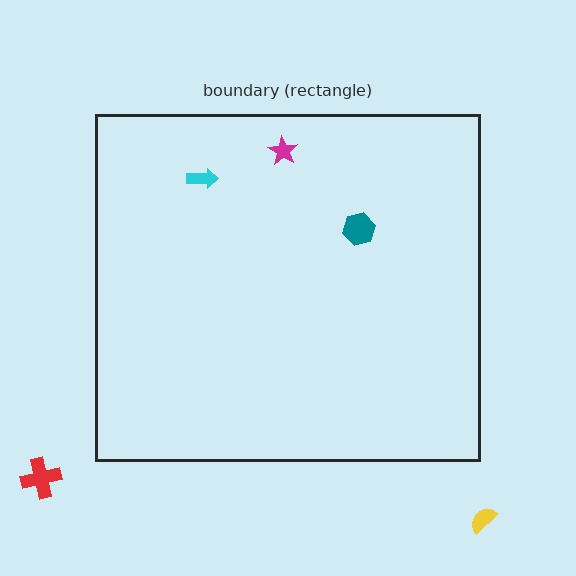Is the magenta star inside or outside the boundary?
Inside.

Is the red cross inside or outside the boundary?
Outside.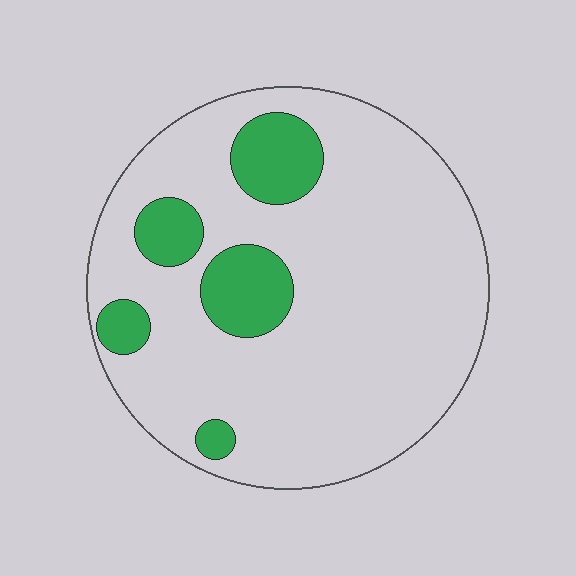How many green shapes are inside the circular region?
5.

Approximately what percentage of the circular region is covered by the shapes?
Approximately 15%.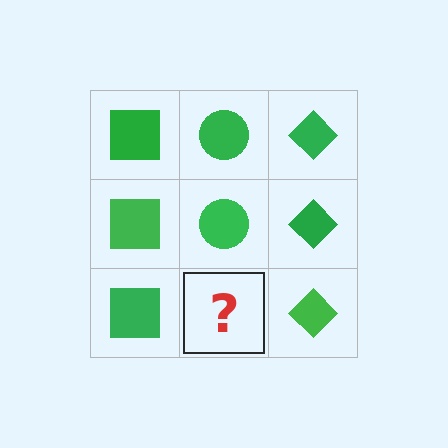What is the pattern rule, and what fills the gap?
The rule is that each column has a consistent shape. The gap should be filled with a green circle.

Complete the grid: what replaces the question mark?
The question mark should be replaced with a green circle.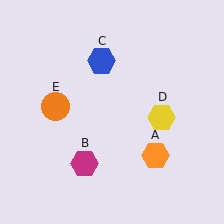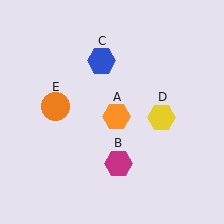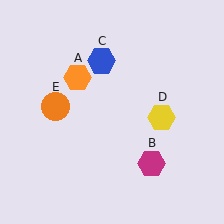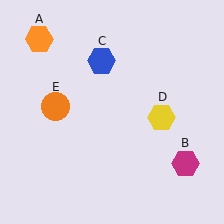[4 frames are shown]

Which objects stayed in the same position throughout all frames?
Blue hexagon (object C) and yellow hexagon (object D) and orange circle (object E) remained stationary.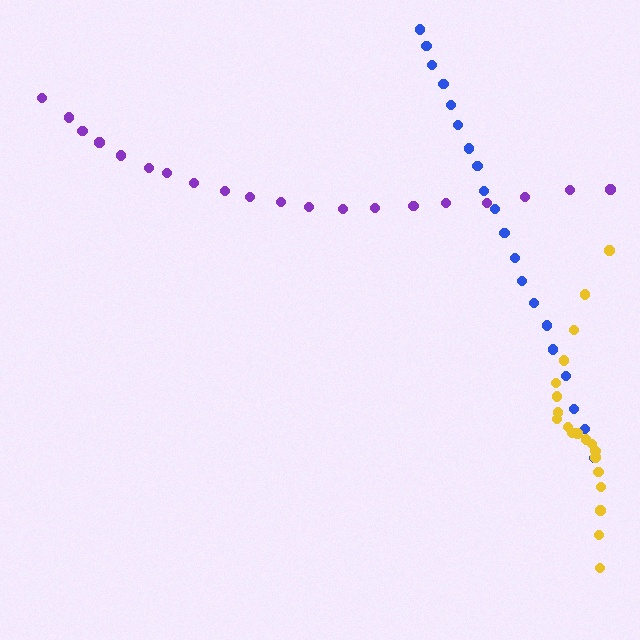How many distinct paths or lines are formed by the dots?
There are 3 distinct paths.